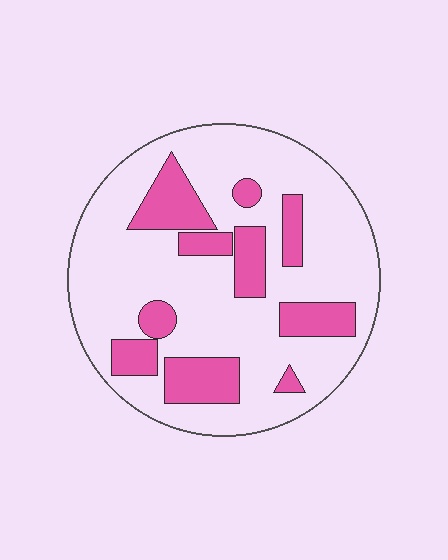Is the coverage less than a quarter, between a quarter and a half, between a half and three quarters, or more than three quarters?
Less than a quarter.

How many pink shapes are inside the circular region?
10.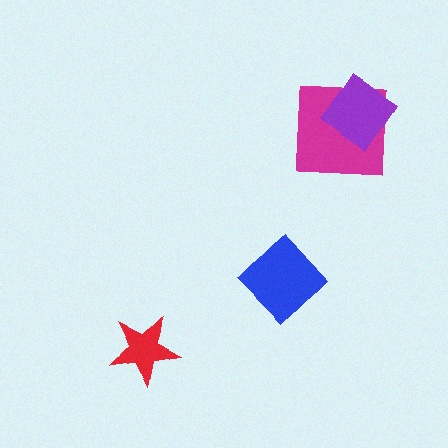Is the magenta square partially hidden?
Yes, it is partially covered by another shape.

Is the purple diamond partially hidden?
No, no other shape covers it.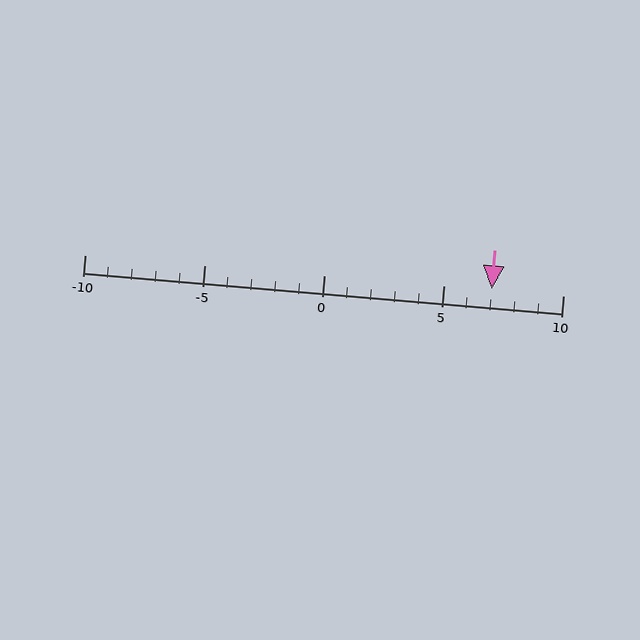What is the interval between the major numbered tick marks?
The major tick marks are spaced 5 units apart.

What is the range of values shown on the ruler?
The ruler shows values from -10 to 10.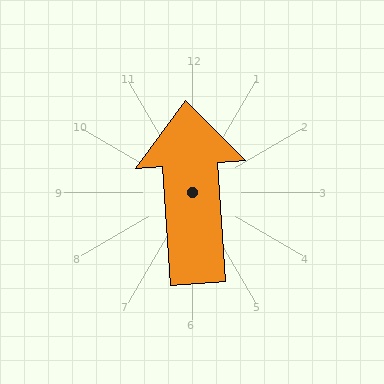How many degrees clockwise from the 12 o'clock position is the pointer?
Approximately 356 degrees.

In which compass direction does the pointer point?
North.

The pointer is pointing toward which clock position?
Roughly 12 o'clock.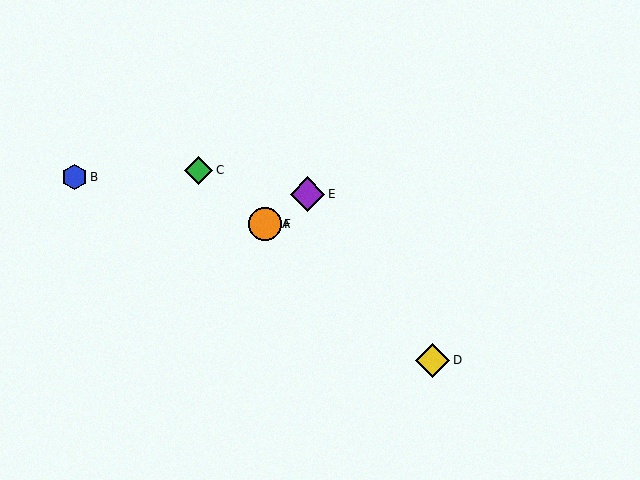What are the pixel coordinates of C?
Object C is at (199, 170).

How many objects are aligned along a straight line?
4 objects (A, C, D, F) are aligned along a straight line.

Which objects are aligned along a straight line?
Objects A, C, D, F are aligned along a straight line.